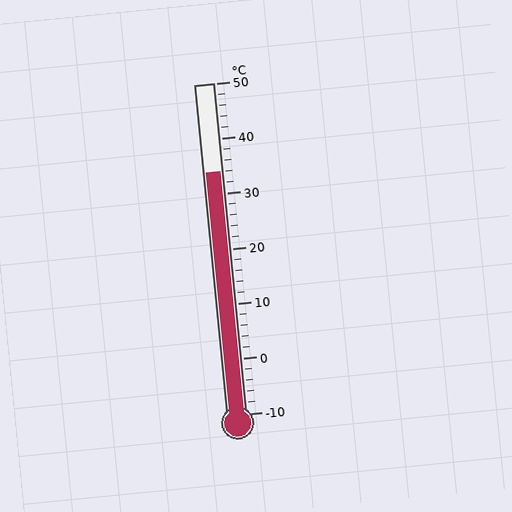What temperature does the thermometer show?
The thermometer shows approximately 34°C.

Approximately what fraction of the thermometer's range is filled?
The thermometer is filled to approximately 75% of its range.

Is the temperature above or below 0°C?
The temperature is above 0°C.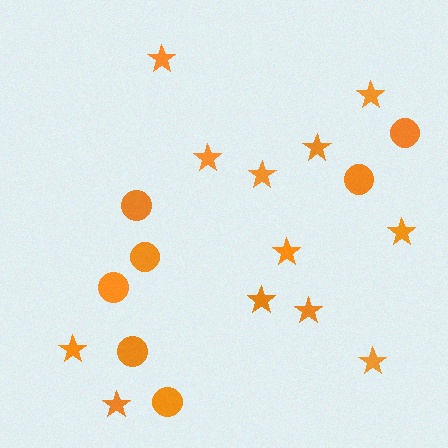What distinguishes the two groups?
There are 2 groups: one group of stars (12) and one group of circles (7).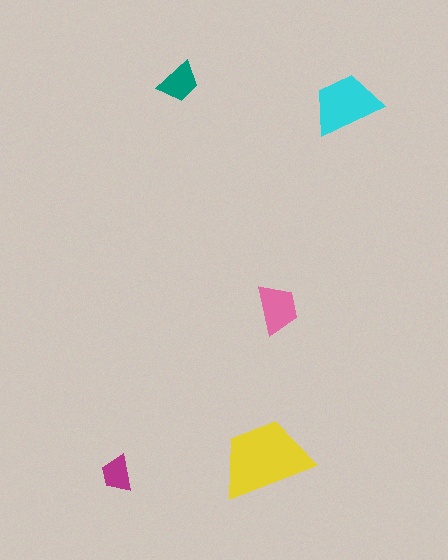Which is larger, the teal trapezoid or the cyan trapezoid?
The cyan one.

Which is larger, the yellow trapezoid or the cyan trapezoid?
The yellow one.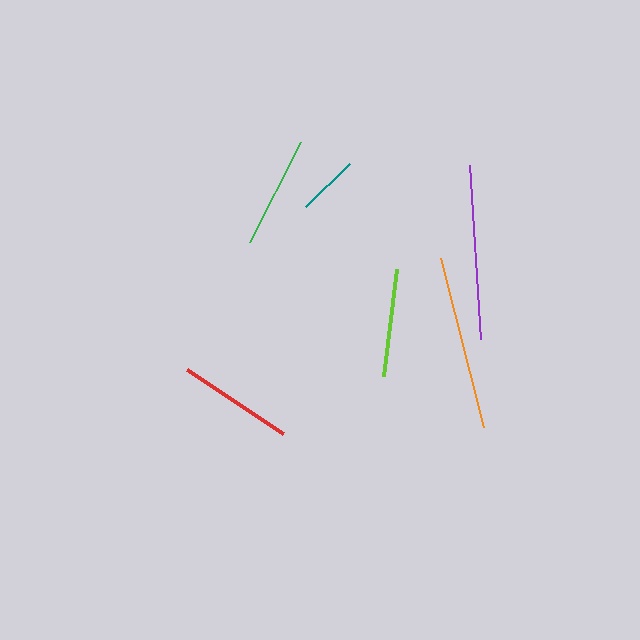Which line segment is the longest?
The purple line is the longest at approximately 175 pixels.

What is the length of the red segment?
The red segment is approximately 116 pixels long.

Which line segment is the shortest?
The teal line is the shortest at approximately 61 pixels.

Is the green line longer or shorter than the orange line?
The orange line is longer than the green line.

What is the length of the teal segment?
The teal segment is approximately 61 pixels long.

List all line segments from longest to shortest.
From longest to shortest: purple, orange, red, green, lime, teal.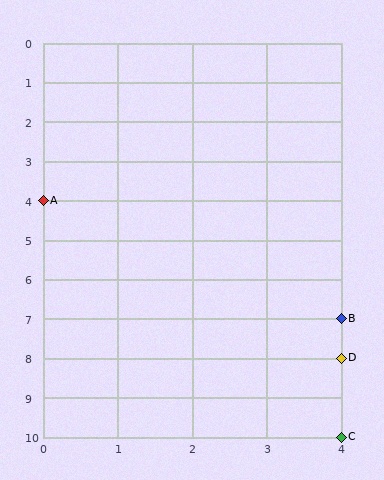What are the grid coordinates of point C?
Point C is at grid coordinates (4, 10).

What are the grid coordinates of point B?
Point B is at grid coordinates (4, 7).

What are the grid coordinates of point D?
Point D is at grid coordinates (4, 8).